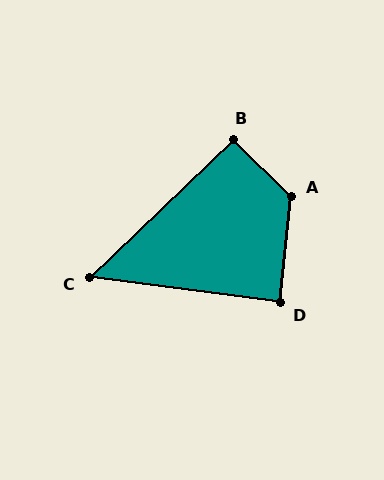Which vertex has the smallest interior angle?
C, at approximately 52 degrees.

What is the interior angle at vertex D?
Approximately 88 degrees (approximately right).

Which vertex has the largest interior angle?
A, at approximately 128 degrees.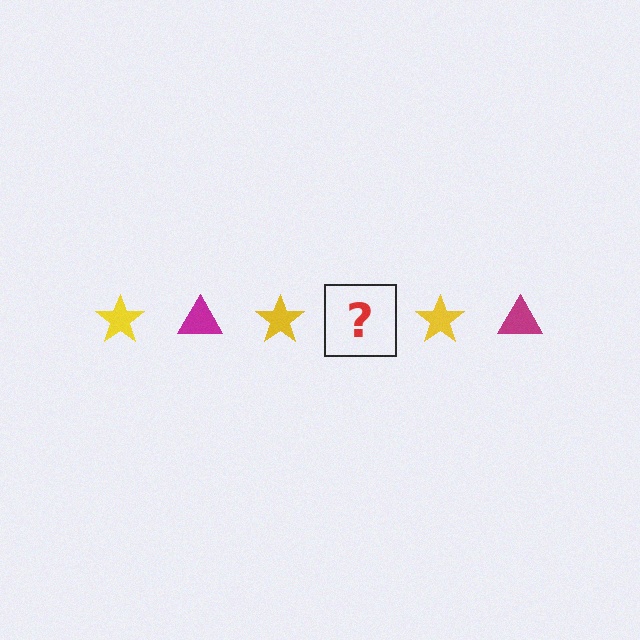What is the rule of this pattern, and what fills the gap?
The rule is that the pattern alternates between yellow star and magenta triangle. The gap should be filled with a magenta triangle.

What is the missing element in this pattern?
The missing element is a magenta triangle.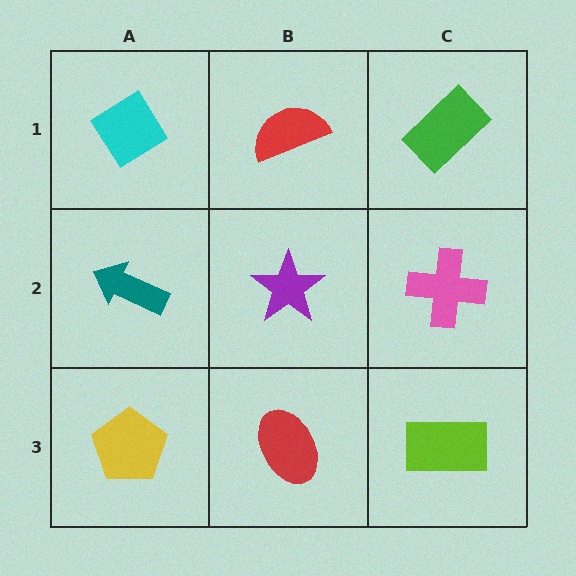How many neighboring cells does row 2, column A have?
3.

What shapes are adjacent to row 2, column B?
A red semicircle (row 1, column B), a red ellipse (row 3, column B), a teal arrow (row 2, column A), a pink cross (row 2, column C).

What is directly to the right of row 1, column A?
A red semicircle.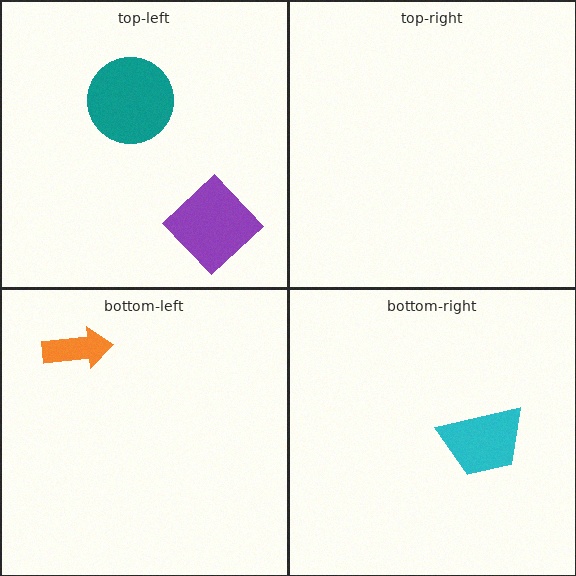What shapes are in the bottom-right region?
The cyan trapezoid.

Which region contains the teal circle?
The top-left region.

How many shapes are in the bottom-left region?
1.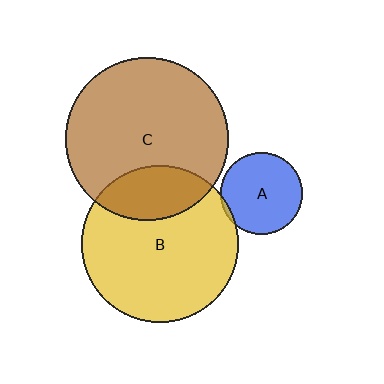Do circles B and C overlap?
Yes.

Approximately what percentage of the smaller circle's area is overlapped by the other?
Approximately 25%.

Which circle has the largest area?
Circle C (brown).